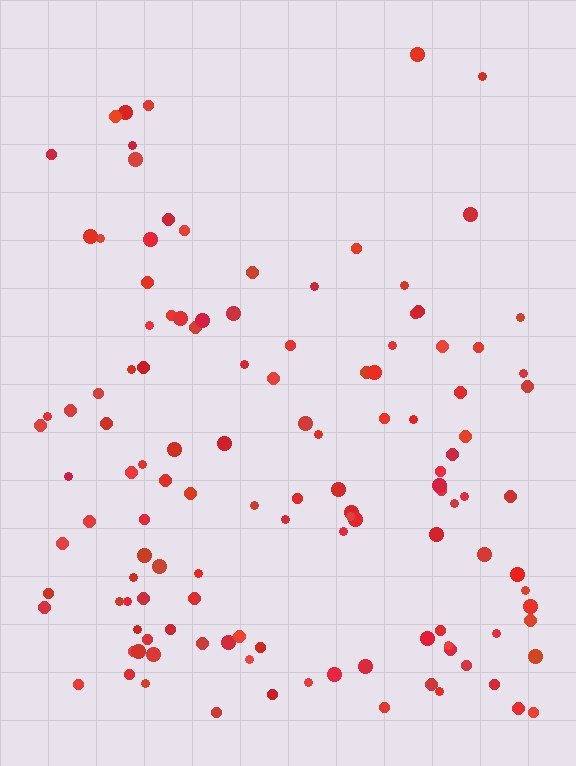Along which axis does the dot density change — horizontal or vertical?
Vertical.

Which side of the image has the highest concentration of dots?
The bottom.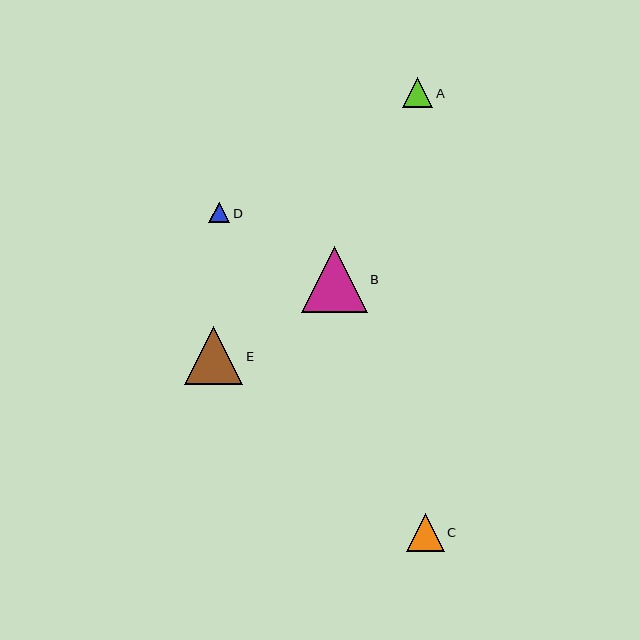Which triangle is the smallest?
Triangle D is the smallest with a size of approximately 21 pixels.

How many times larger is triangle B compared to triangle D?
Triangle B is approximately 3.2 times the size of triangle D.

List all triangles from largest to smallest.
From largest to smallest: B, E, C, A, D.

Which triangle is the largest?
Triangle B is the largest with a size of approximately 66 pixels.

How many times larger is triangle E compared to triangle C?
Triangle E is approximately 1.5 times the size of triangle C.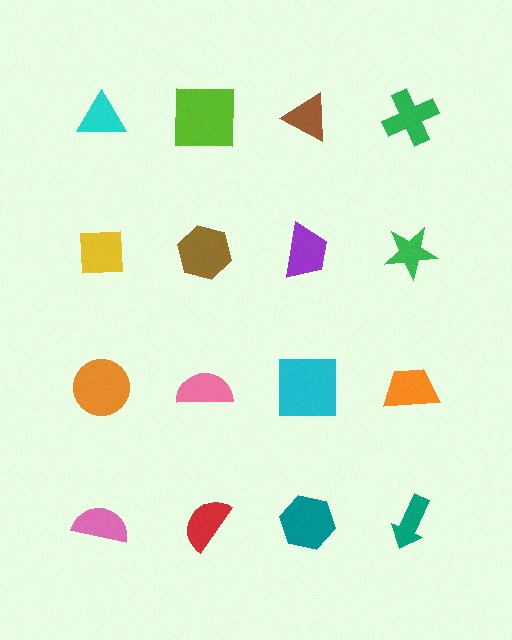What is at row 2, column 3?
A purple trapezoid.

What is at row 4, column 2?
A red semicircle.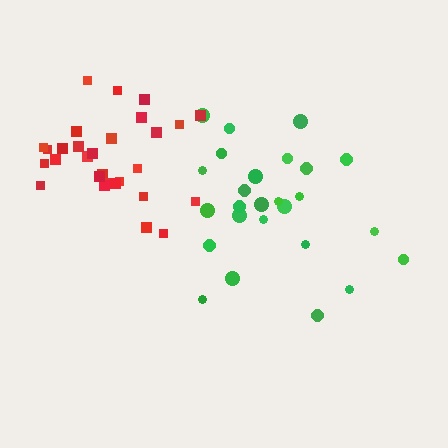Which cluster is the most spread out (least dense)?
Green.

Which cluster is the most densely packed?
Red.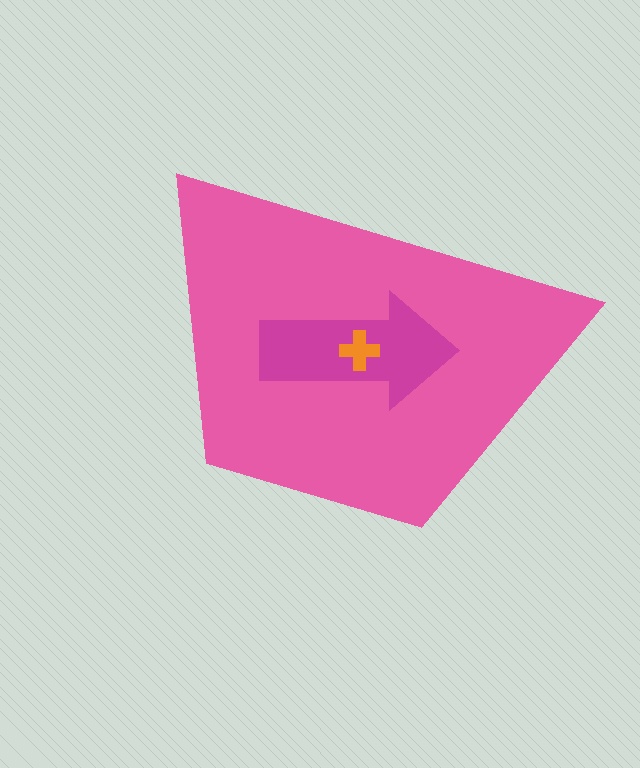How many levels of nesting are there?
3.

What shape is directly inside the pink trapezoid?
The magenta arrow.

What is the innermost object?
The orange cross.